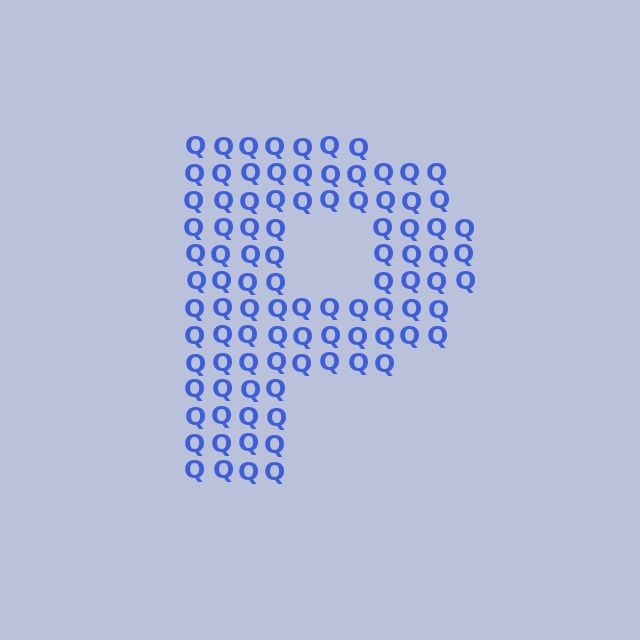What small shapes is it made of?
It is made of small letter Q's.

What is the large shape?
The large shape is the letter P.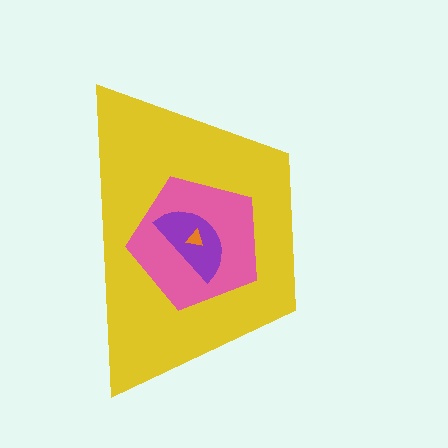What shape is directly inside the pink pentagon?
The purple semicircle.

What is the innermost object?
The orange triangle.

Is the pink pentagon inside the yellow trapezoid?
Yes.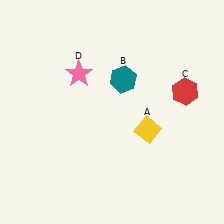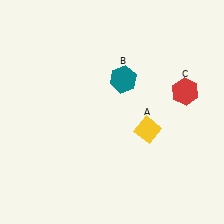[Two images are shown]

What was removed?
The pink star (D) was removed in Image 2.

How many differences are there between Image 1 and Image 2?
There is 1 difference between the two images.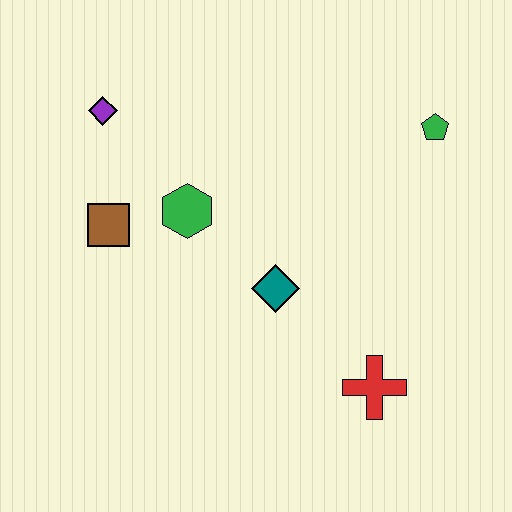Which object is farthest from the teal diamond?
The purple diamond is farthest from the teal diamond.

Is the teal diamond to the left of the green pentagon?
Yes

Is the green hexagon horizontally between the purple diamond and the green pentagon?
Yes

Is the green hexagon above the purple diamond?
No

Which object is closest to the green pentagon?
The teal diamond is closest to the green pentagon.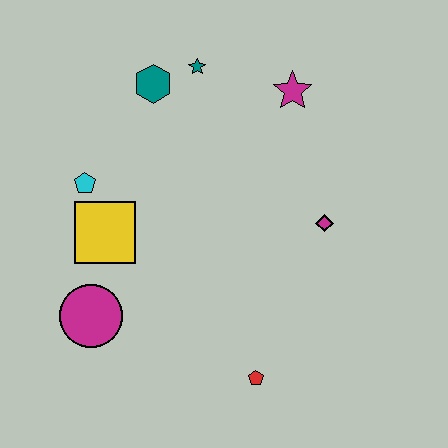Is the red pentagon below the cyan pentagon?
Yes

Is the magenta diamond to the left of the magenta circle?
No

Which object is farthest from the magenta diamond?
The magenta circle is farthest from the magenta diamond.